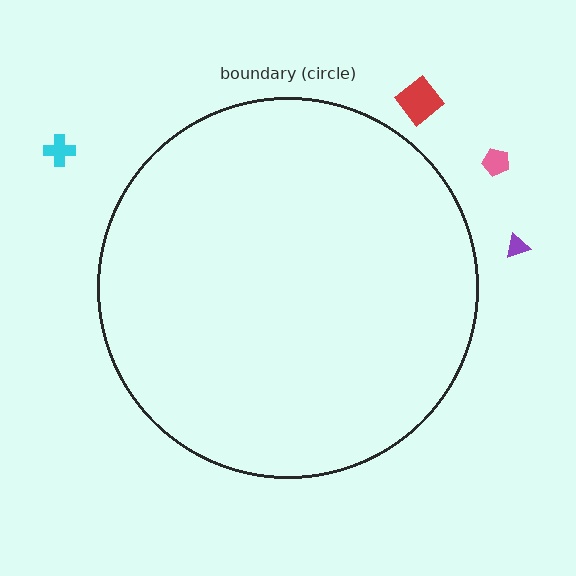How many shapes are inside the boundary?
0 inside, 4 outside.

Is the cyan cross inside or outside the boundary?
Outside.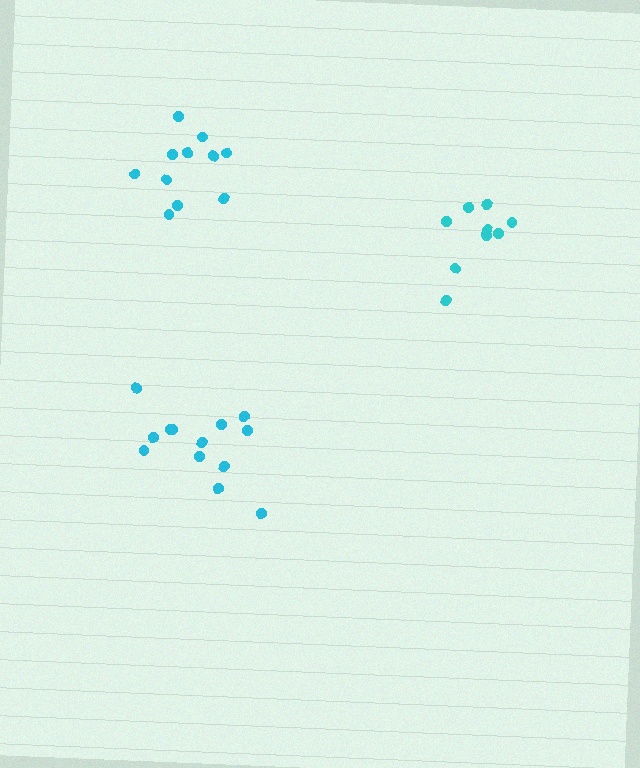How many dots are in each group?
Group 1: 11 dots, Group 2: 13 dots, Group 3: 9 dots (33 total).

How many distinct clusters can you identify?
There are 3 distinct clusters.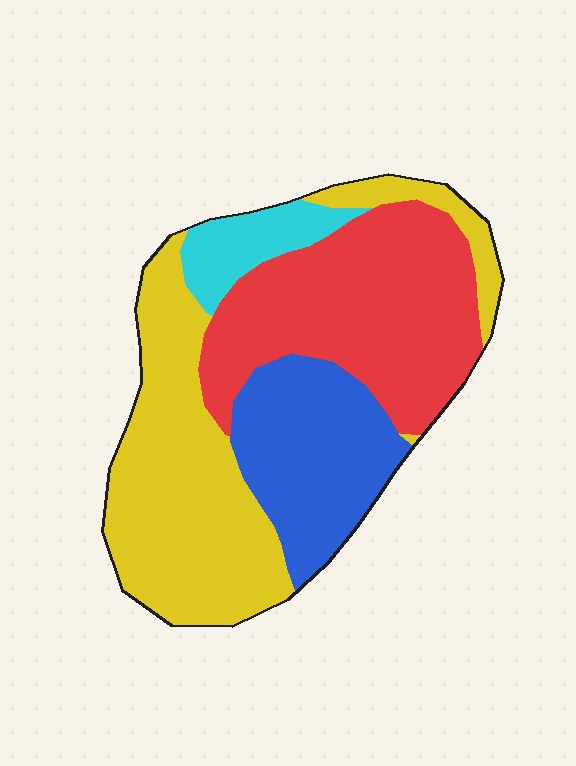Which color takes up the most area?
Yellow, at roughly 40%.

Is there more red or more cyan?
Red.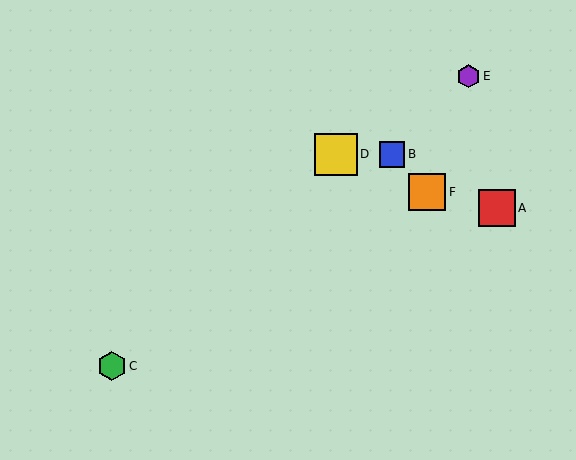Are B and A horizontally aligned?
No, B is at y≈154 and A is at y≈208.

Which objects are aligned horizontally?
Objects B, D are aligned horizontally.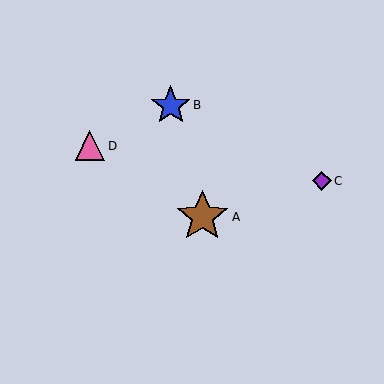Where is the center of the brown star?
The center of the brown star is at (202, 217).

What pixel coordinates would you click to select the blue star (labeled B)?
Click at (171, 105) to select the blue star B.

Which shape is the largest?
The brown star (labeled A) is the largest.